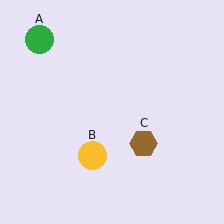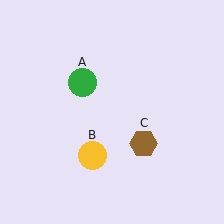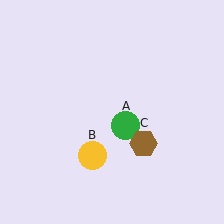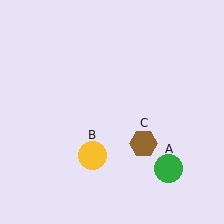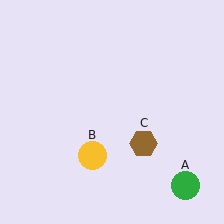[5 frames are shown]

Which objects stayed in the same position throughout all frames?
Yellow circle (object B) and brown hexagon (object C) remained stationary.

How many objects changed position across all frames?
1 object changed position: green circle (object A).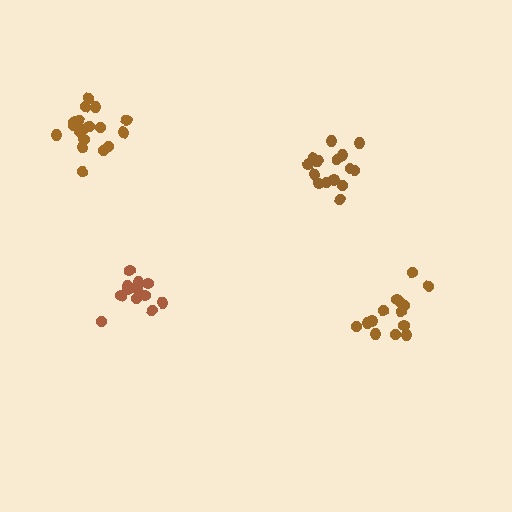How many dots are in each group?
Group 1: 13 dots, Group 2: 14 dots, Group 3: 16 dots, Group 4: 18 dots (61 total).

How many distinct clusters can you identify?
There are 4 distinct clusters.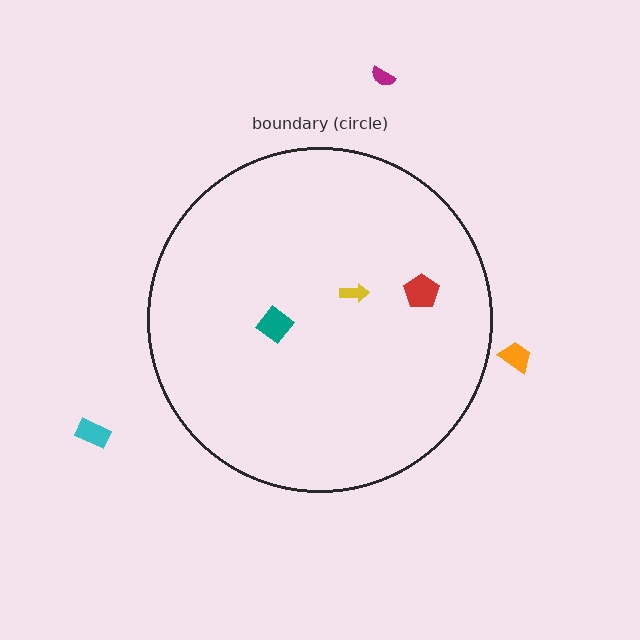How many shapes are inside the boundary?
3 inside, 3 outside.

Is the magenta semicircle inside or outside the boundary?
Outside.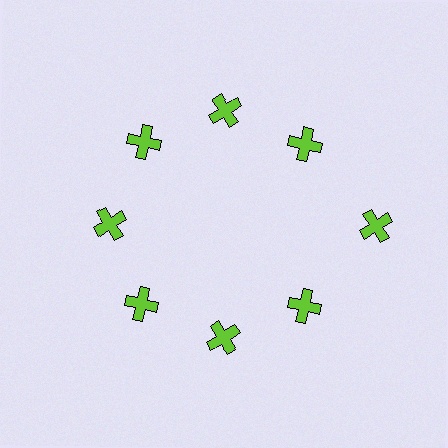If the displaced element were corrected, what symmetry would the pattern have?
It would have 8-fold rotational symmetry — the pattern would map onto itself every 45 degrees.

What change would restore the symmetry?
The symmetry would be restored by moving it inward, back onto the ring so that all 8 crosses sit at equal angles and equal distance from the center.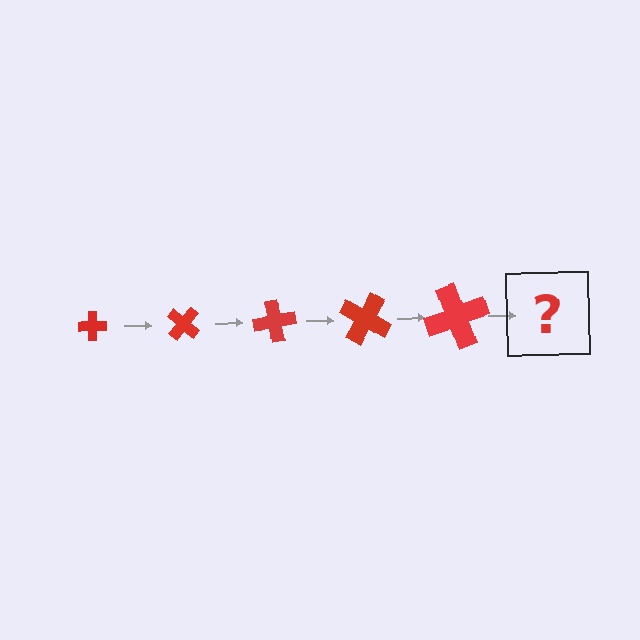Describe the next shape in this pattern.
It should be a cross, larger than the previous one and rotated 200 degrees from the start.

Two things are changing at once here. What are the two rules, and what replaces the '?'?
The two rules are that the cross grows larger each step and it rotates 40 degrees each step. The '?' should be a cross, larger than the previous one and rotated 200 degrees from the start.